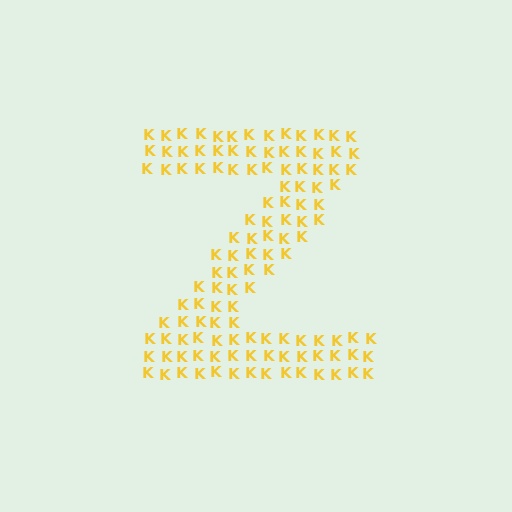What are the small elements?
The small elements are letter K's.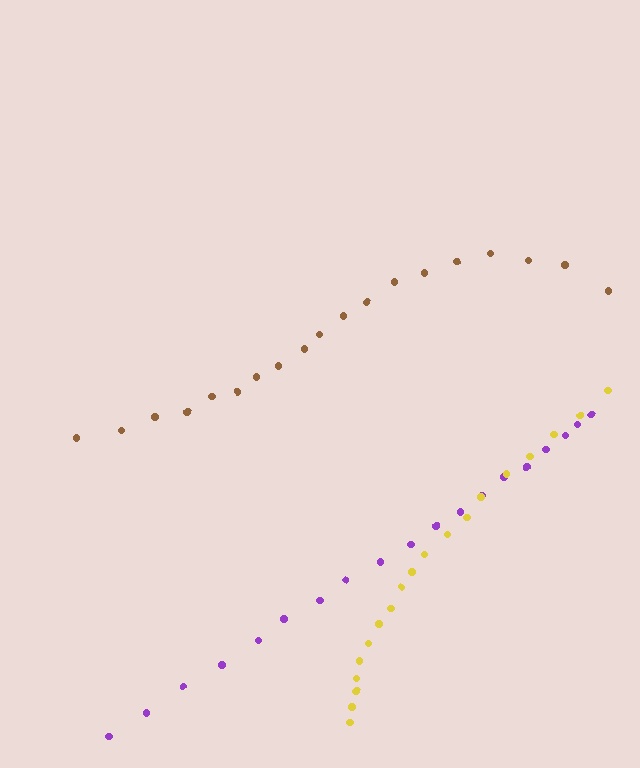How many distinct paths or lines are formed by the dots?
There are 3 distinct paths.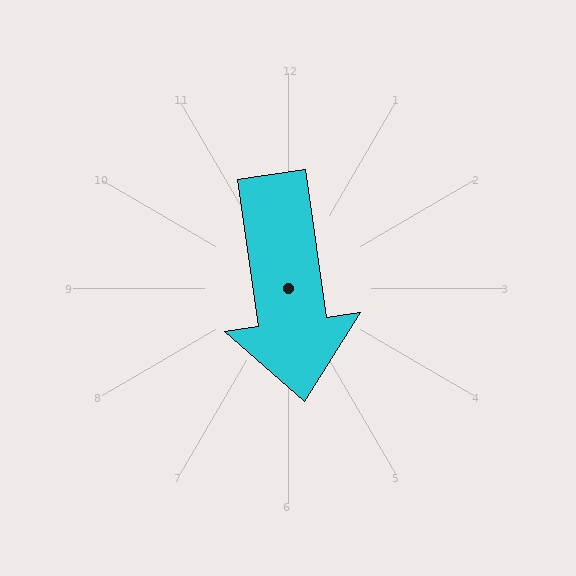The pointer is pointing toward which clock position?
Roughly 6 o'clock.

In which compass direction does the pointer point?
South.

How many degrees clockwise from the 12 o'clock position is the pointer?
Approximately 172 degrees.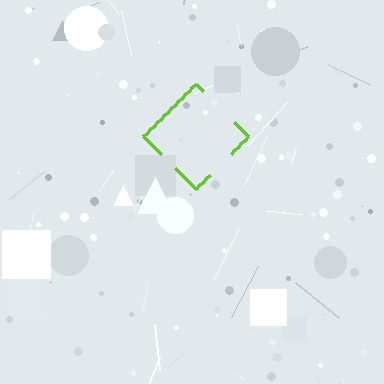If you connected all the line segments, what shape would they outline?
They would outline a diamond.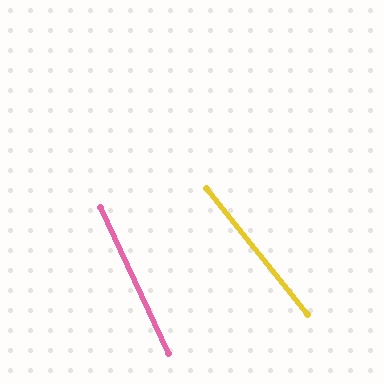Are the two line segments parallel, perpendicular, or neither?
Neither parallel nor perpendicular — they differ by about 14°.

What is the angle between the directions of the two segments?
Approximately 14 degrees.